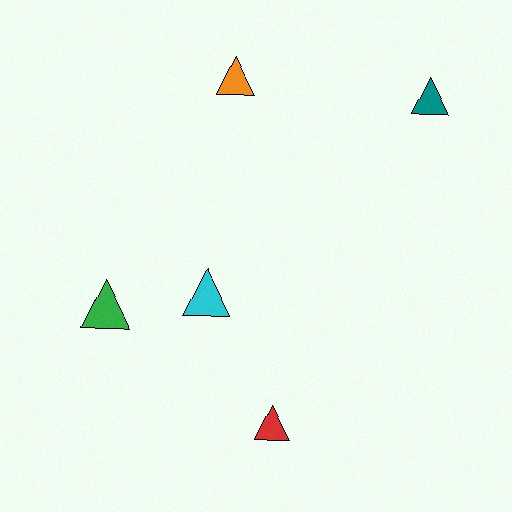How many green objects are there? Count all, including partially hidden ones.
There is 1 green object.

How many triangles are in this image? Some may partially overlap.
There are 5 triangles.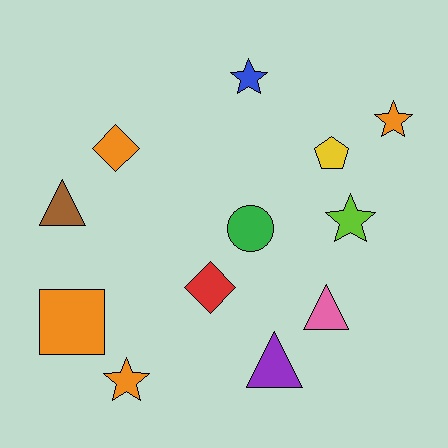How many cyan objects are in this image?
There are no cyan objects.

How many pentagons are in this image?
There is 1 pentagon.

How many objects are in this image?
There are 12 objects.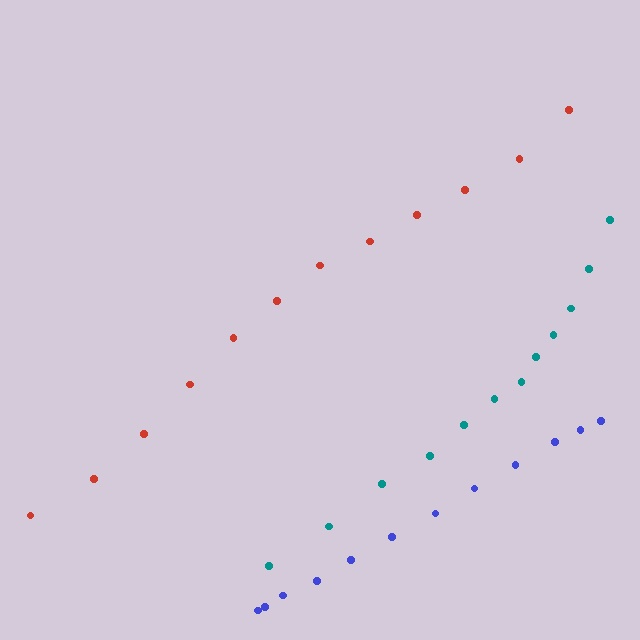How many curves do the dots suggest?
There are 3 distinct paths.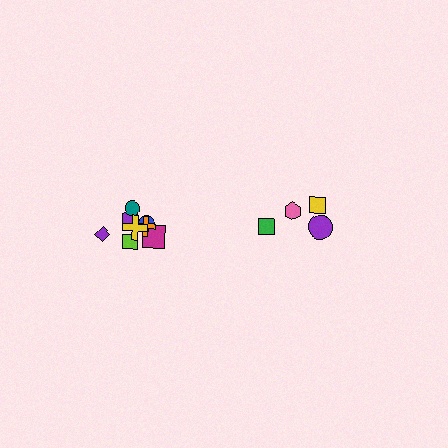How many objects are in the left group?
There are 8 objects.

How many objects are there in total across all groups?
There are 12 objects.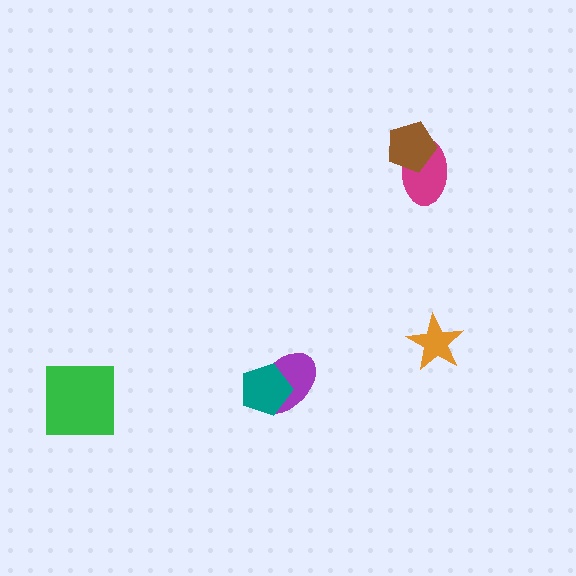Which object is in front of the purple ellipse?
The teal pentagon is in front of the purple ellipse.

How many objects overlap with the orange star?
0 objects overlap with the orange star.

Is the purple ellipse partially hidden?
Yes, it is partially covered by another shape.